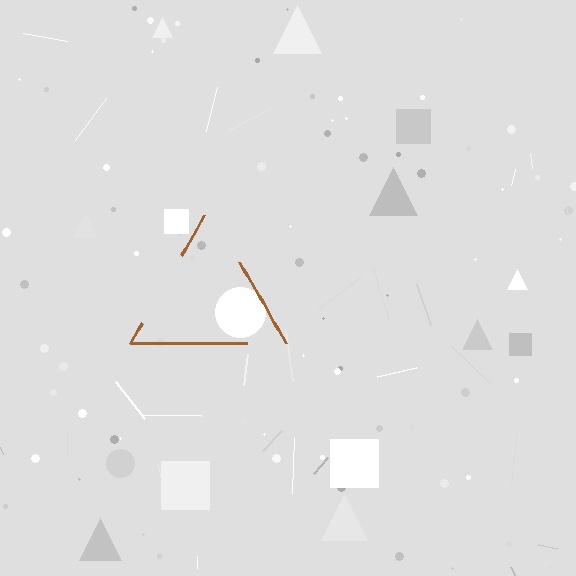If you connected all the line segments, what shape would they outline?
They would outline a triangle.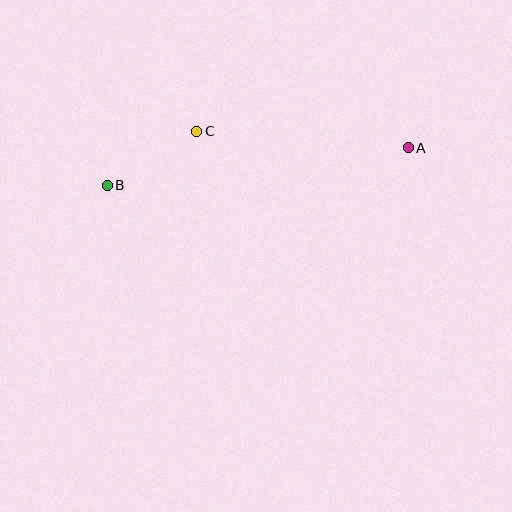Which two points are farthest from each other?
Points A and B are farthest from each other.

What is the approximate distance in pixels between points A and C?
The distance between A and C is approximately 212 pixels.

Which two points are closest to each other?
Points B and C are closest to each other.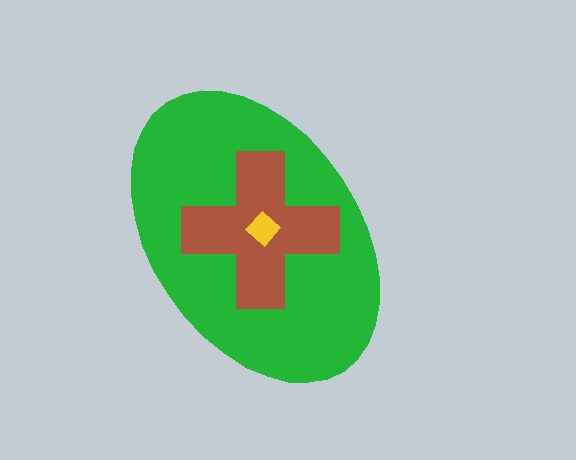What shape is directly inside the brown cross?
The yellow diamond.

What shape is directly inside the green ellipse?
The brown cross.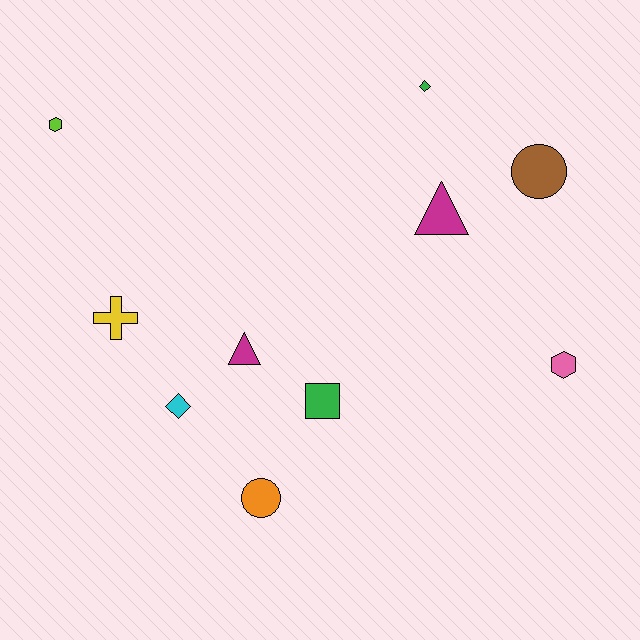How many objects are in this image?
There are 10 objects.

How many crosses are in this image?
There is 1 cross.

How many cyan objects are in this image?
There is 1 cyan object.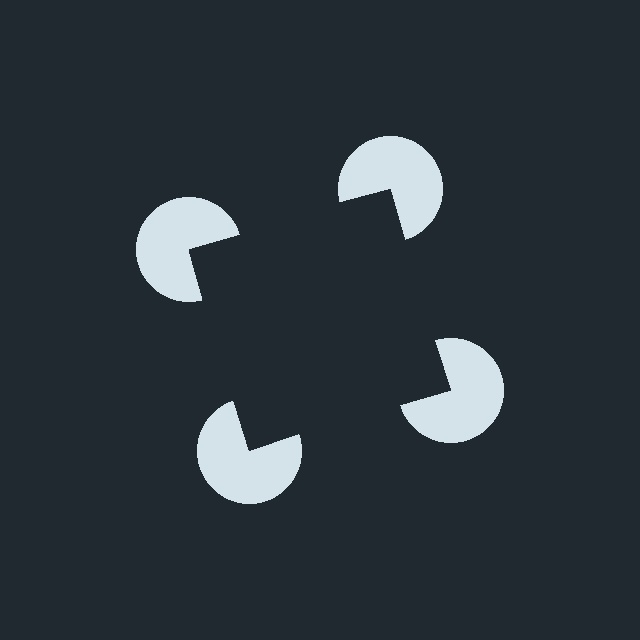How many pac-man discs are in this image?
There are 4 — one at each vertex of the illusory square.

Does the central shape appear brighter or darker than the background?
It typically appears slightly darker than the background, even though no actual brightness change is drawn.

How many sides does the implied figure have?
4 sides.